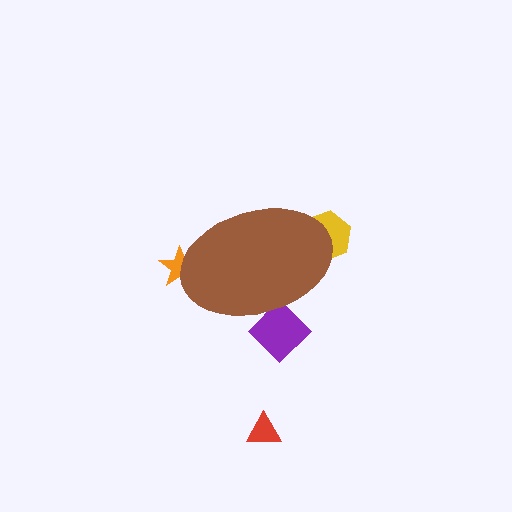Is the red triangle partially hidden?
No, the red triangle is fully visible.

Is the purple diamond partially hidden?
Yes, the purple diamond is partially hidden behind the brown ellipse.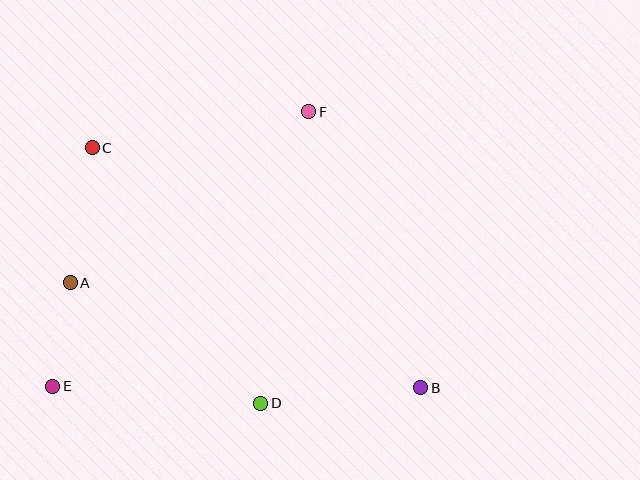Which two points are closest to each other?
Points A and E are closest to each other.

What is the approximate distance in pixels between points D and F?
The distance between D and F is approximately 295 pixels.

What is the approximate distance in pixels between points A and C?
The distance between A and C is approximately 136 pixels.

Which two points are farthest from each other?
Points B and C are farthest from each other.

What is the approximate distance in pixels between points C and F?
The distance between C and F is approximately 220 pixels.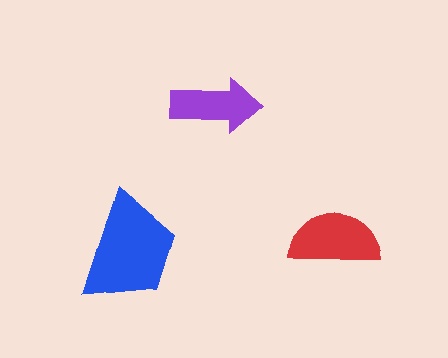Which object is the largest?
The blue trapezoid.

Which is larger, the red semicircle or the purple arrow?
The red semicircle.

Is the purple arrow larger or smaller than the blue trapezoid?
Smaller.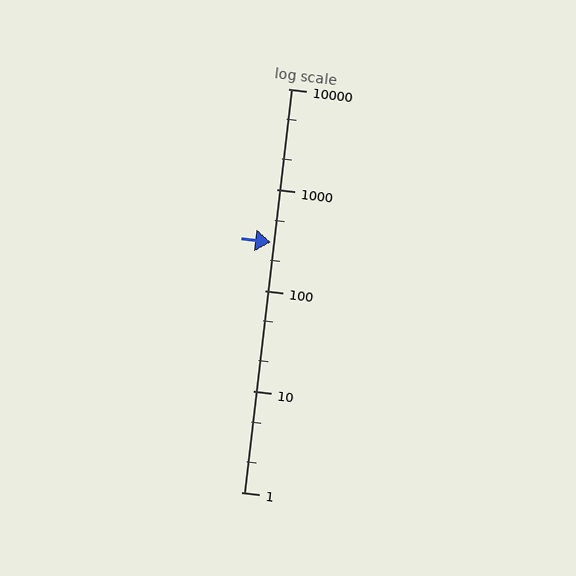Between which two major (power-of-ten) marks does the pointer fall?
The pointer is between 100 and 1000.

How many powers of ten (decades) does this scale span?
The scale spans 4 decades, from 1 to 10000.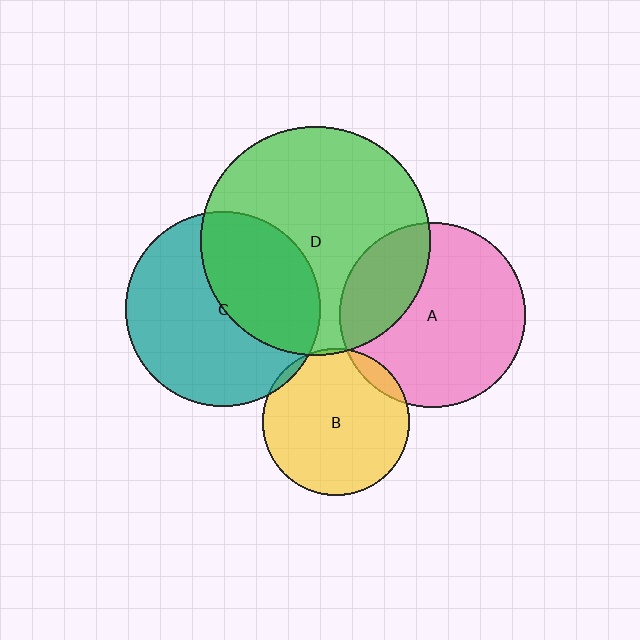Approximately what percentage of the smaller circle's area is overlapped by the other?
Approximately 10%.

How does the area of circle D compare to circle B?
Approximately 2.4 times.